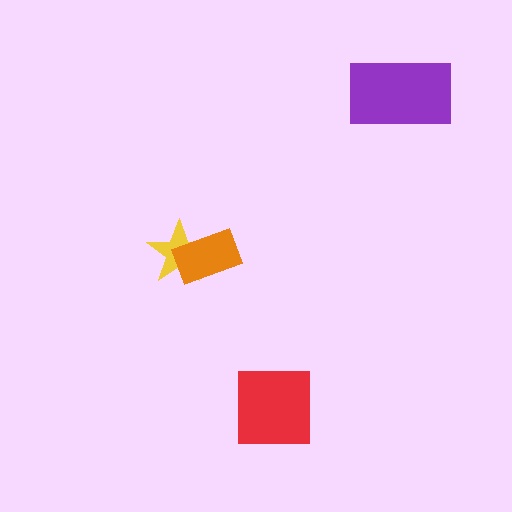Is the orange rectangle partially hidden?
No, no other shape covers it.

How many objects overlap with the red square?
0 objects overlap with the red square.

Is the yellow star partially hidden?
Yes, it is partially covered by another shape.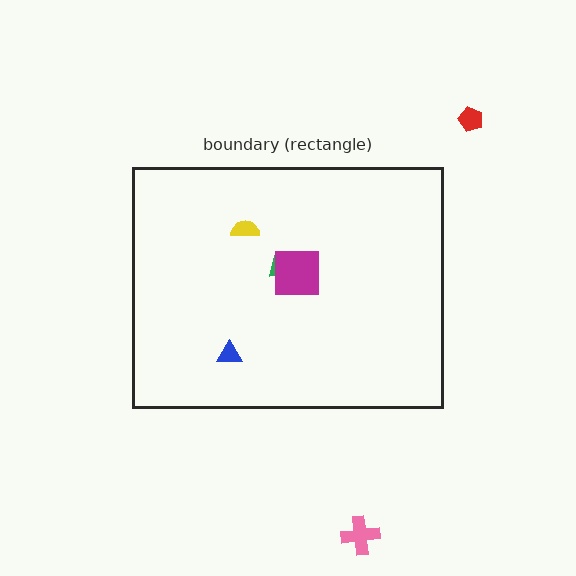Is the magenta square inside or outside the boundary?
Inside.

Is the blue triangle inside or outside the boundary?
Inside.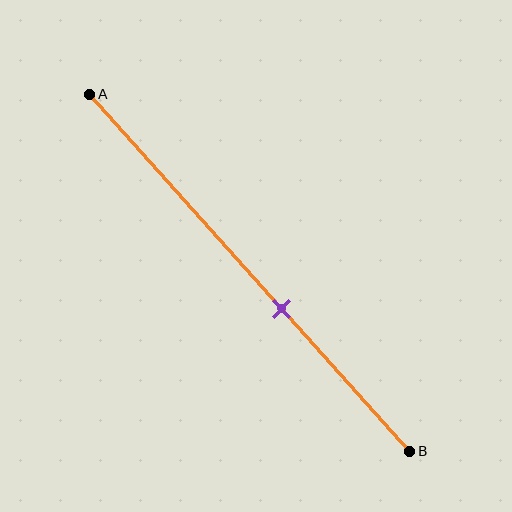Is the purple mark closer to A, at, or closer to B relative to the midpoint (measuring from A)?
The purple mark is closer to point B than the midpoint of segment AB.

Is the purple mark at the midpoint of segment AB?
No, the mark is at about 60% from A, not at the 50% midpoint.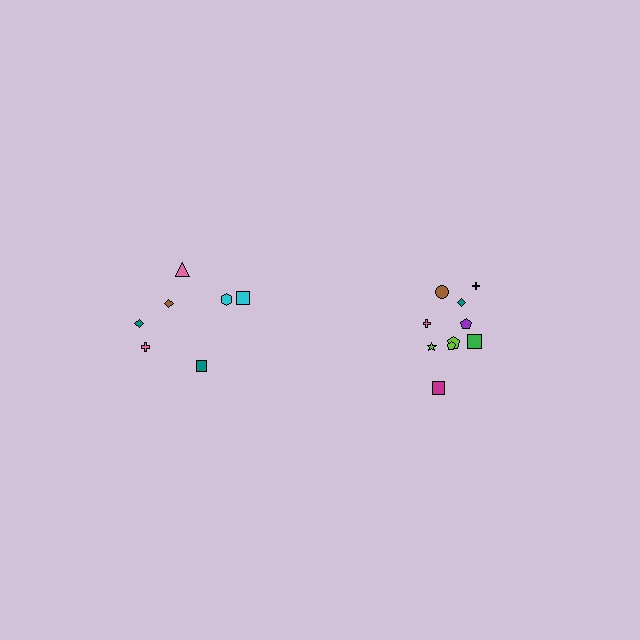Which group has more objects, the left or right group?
The right group.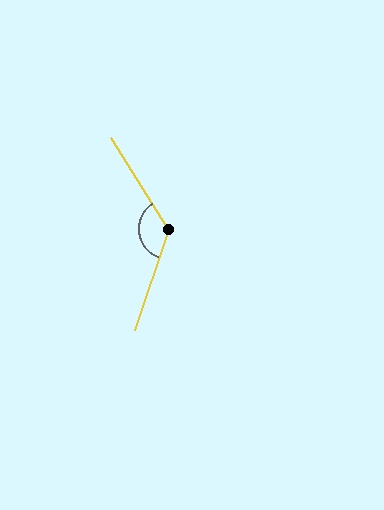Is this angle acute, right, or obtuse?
It is obtuse.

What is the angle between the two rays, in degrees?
Approximately 129 degrees.